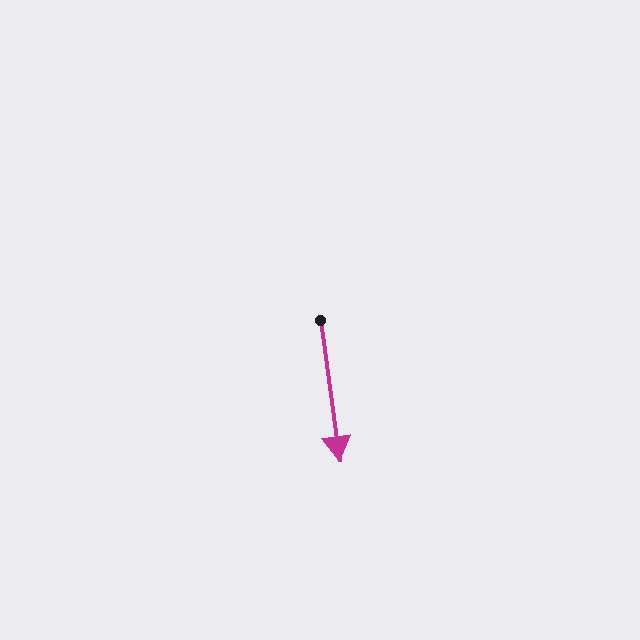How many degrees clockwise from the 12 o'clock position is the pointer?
Approximately 172 degrees.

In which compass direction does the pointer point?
South.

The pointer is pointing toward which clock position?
Roughly 6 o'clock.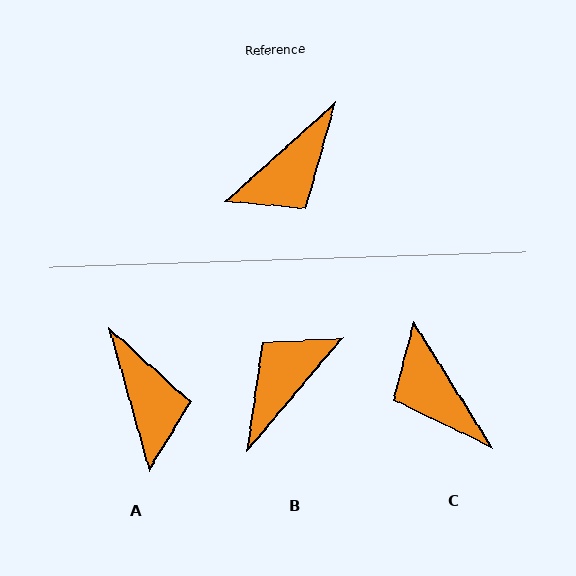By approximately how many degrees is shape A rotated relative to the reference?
Approximately 64 degrees counter-clockwise.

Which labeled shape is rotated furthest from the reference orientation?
B, about 172 degrees away.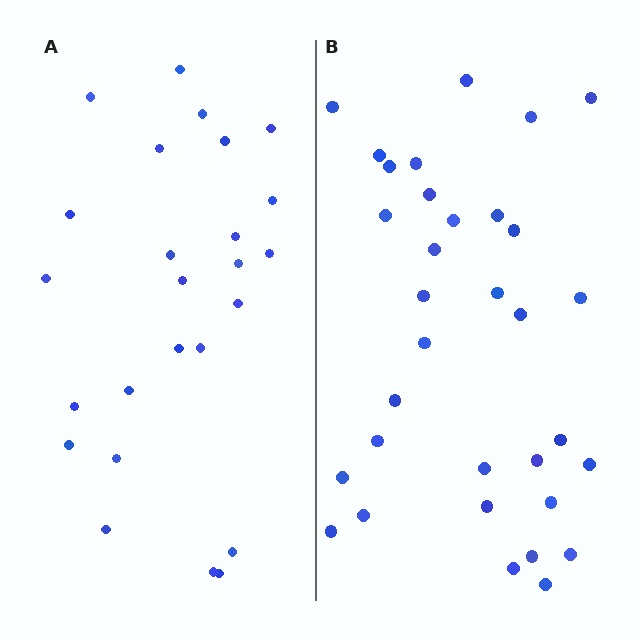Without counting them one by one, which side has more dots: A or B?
Region B (the right region) has more dots.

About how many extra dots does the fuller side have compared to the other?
Region B has roughly 8 or so more dots than region A.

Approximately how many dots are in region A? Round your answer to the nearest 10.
About 20 dots. (The exact count is 25, which rounds to 20.)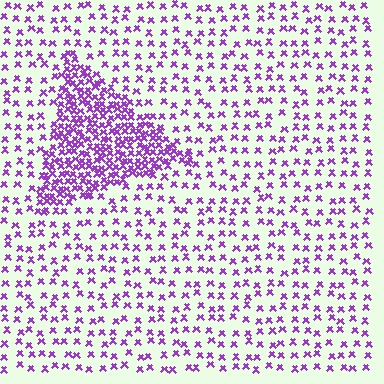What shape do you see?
I see a triangle.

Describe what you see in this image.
The image contains small purple elements arranged at two different densities. A triangle-shaped region is visible where the elements are more densely packed than the surrounding area.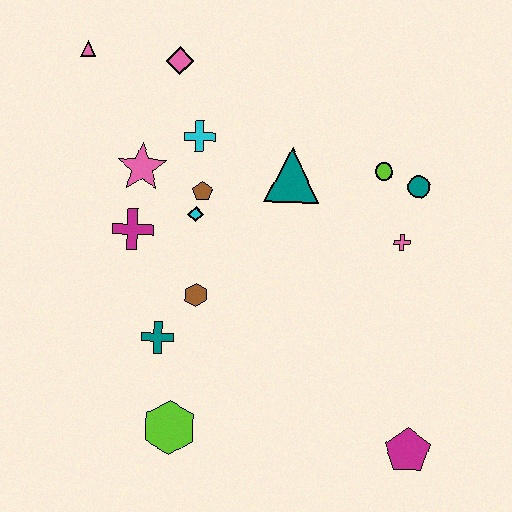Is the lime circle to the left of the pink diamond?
No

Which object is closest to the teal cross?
The brown hexagon is closest to the teal cross.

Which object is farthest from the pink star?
The magenta pentagon is farthest from the pink star.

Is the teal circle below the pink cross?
No